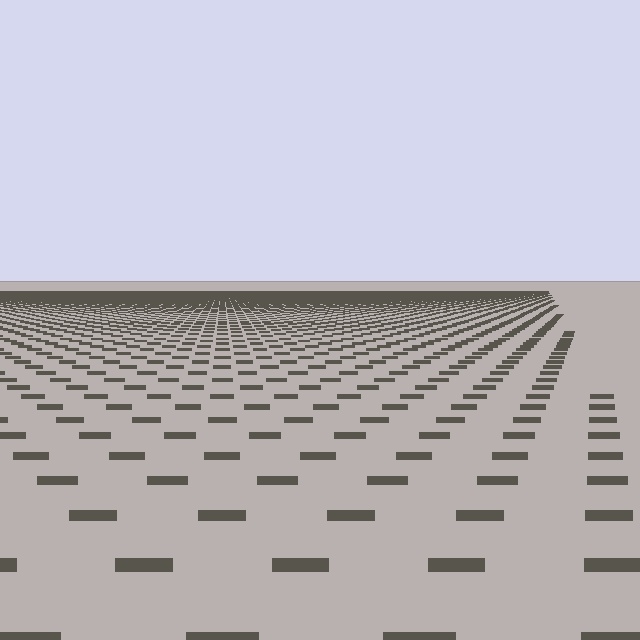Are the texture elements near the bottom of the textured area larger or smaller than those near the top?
Larger. Near the bottom, elements are closer to the viewer and appear at a bigger on-screen size.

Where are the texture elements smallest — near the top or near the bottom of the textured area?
Near the top.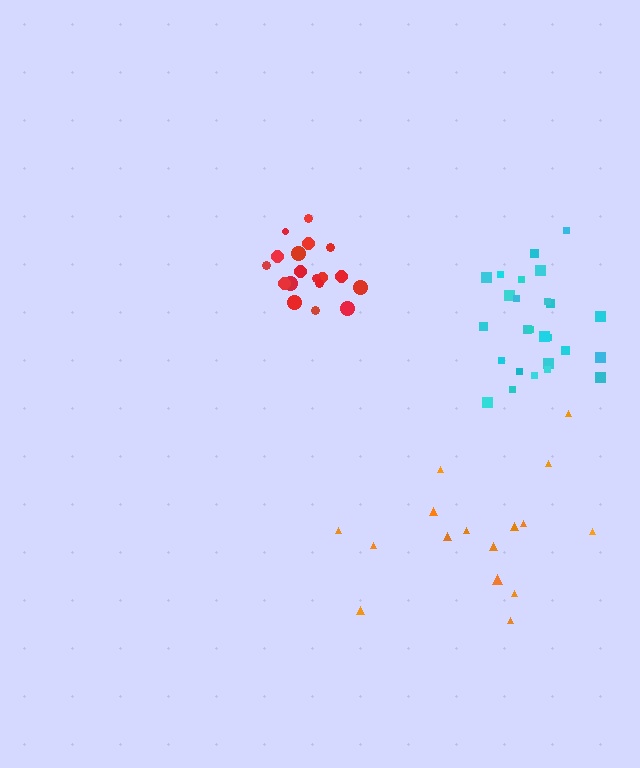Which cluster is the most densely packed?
Red.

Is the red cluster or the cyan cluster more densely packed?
Red.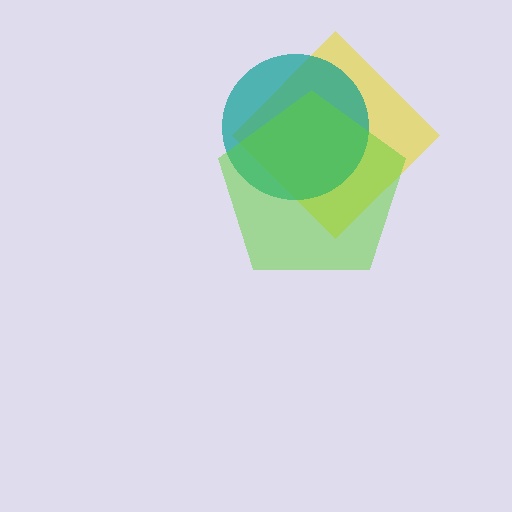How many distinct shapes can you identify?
There are 3 distinct shapes: a yellow diamond, a teal circle, a lime pentagon.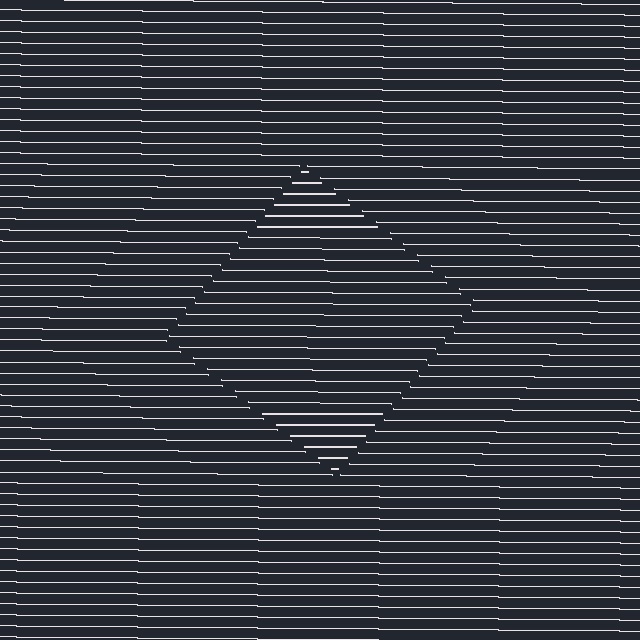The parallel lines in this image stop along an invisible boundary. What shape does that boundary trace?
An illusory square. The interior of the shape contains the same grating, shifted by half a period — the contour is defined by the phase discontinuity where line-ends from the inner and outer gratings abut.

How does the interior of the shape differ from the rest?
The interior of the shape contains the same grating, shifted by half a period — the contour is defined by the phase discontinuity where line-ends from the inner and outer gratings abut.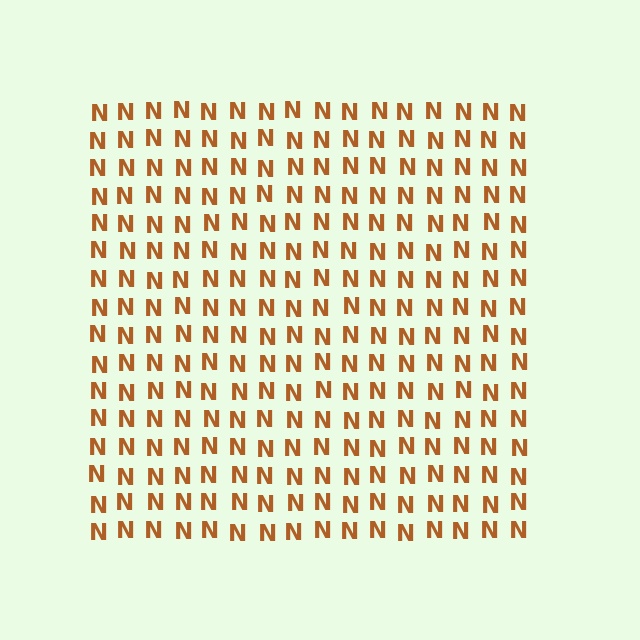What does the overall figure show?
The overall figure shows a square.